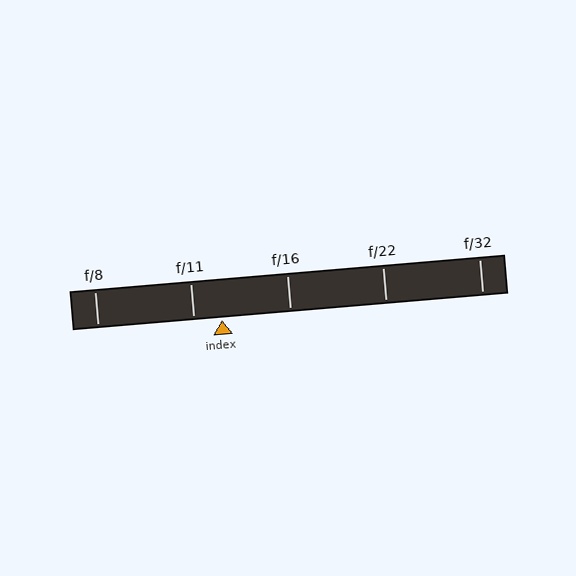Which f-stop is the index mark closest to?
The index mark is closest to f/11.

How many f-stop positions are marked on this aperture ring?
There are 5 f-stop positions marked.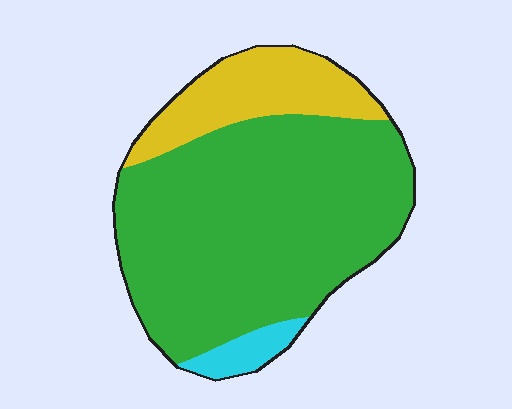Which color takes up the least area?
Cyan, at roughly 5%.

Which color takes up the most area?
Green, at roughly 75%.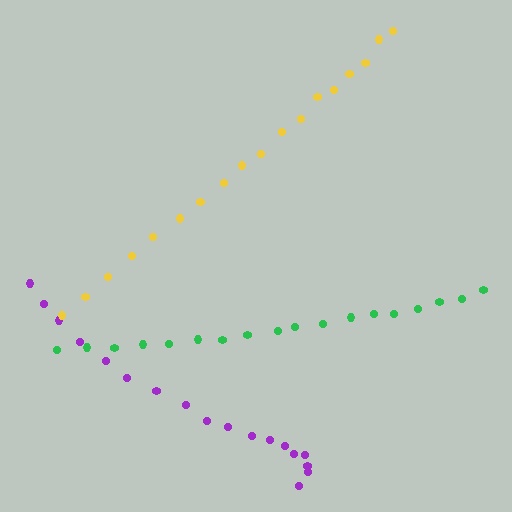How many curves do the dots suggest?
There are 3 distinct paths.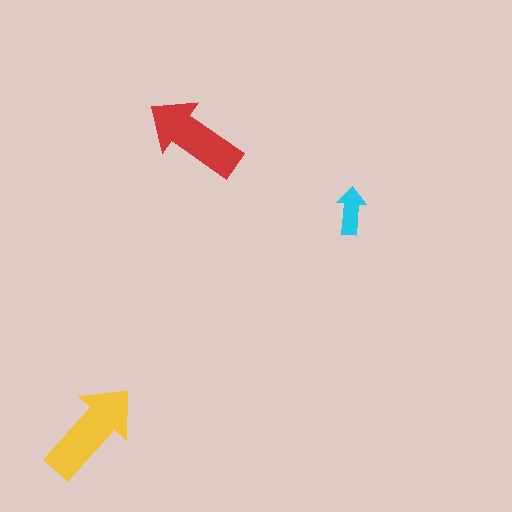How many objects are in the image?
There are 3 objects in the image.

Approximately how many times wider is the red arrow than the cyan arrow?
About 2 times wider.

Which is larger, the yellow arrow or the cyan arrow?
The yellow one.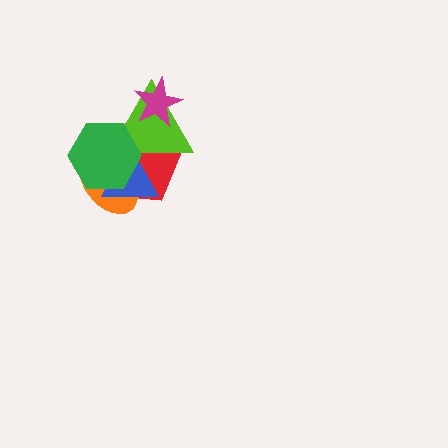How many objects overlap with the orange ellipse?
4 objects overlap with the orange ellipse.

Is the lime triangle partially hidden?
Yes, it is partially covered by another shape.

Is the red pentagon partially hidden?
Yes, it is partially covered by another shape.